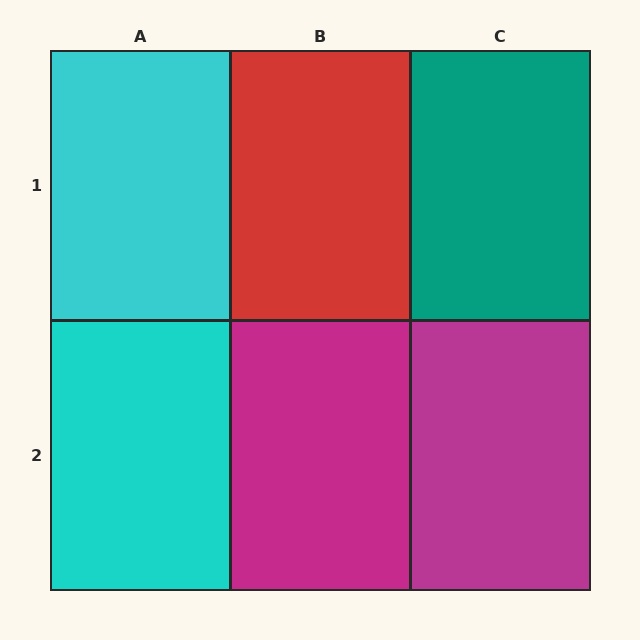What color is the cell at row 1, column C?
Teal.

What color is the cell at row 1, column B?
Red.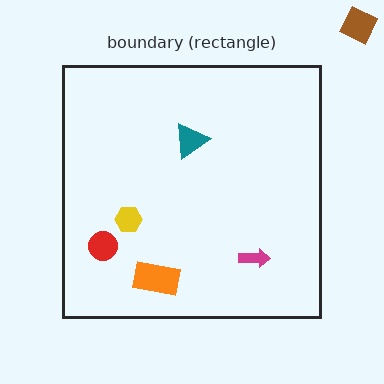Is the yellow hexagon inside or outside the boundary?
Inside.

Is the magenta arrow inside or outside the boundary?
Inside.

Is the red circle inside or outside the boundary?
Inside.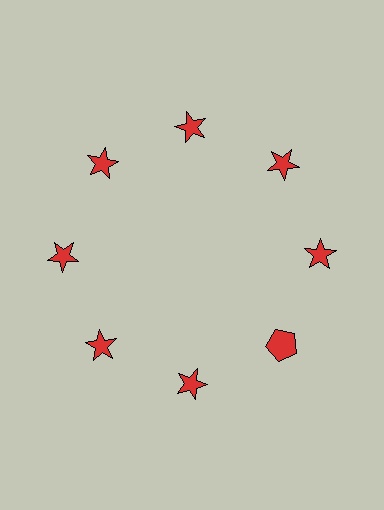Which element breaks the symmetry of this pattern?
The red pentagon at roughly the 4 o'clock position breaks the symmetry. All other shapes are red stars.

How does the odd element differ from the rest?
It has a different shape: pentagon instead of star.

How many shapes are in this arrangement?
There are 8 shapes arranged in a ring pattern.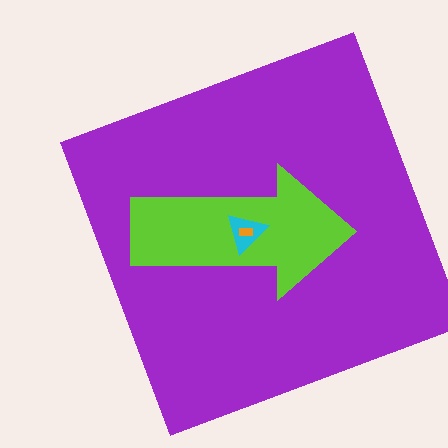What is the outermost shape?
The purple square.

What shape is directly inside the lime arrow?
The cyan triangle.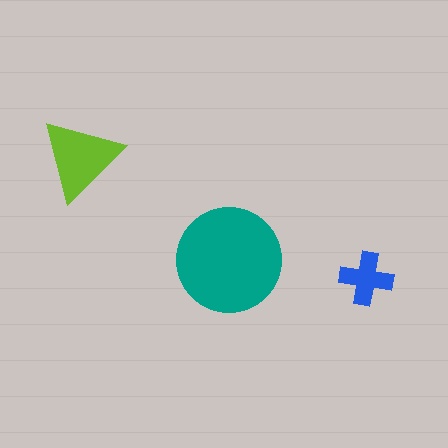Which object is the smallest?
The blue cross.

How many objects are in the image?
There are 3 objects in the image.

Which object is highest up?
The lime triangle is topmost.